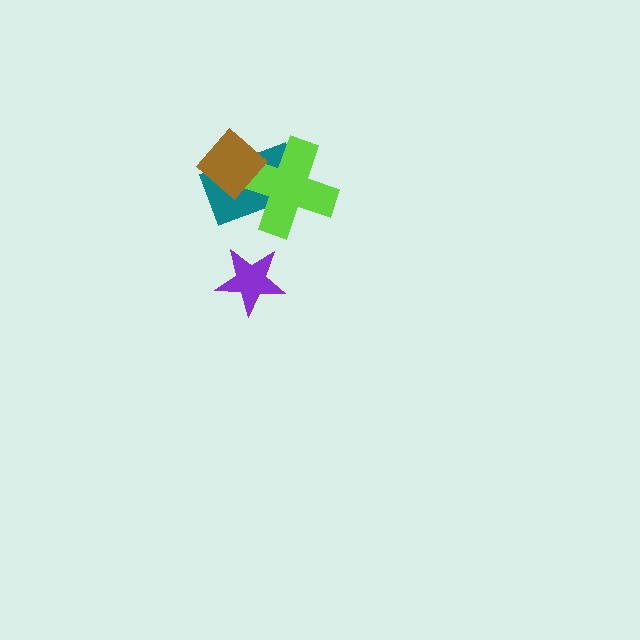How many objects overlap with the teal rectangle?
2 objects overlap with the teal rectangle.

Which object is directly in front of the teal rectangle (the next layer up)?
The lime cross is directly in front of the teal rectangle.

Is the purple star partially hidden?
No, no other shape covers it.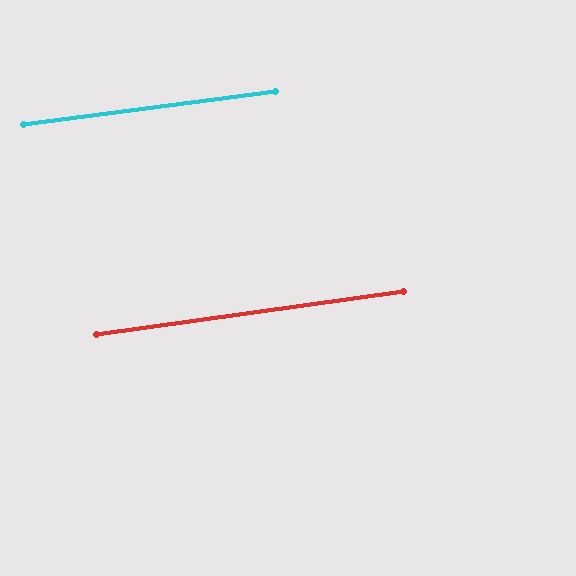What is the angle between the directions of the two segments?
Approximately 1 degree.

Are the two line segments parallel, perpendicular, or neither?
Parallel — their directions differ by only 0.6°.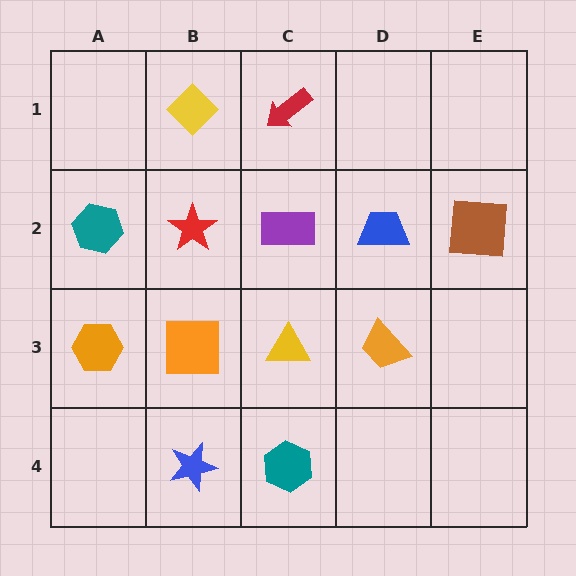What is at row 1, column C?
A red arrow.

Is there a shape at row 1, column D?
No, that cell is empty.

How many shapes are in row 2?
5 shapes.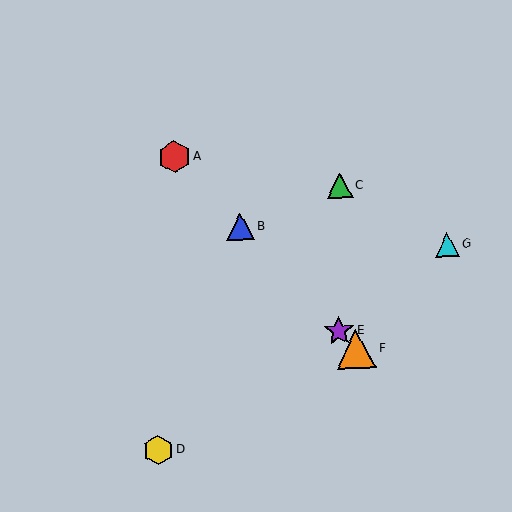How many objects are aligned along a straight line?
4 objects (A, B, E, F) are aligned along a straight line.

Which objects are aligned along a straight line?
Objects A, B, E, F are aligned along a straight line.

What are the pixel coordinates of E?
Object E is at (339, 331).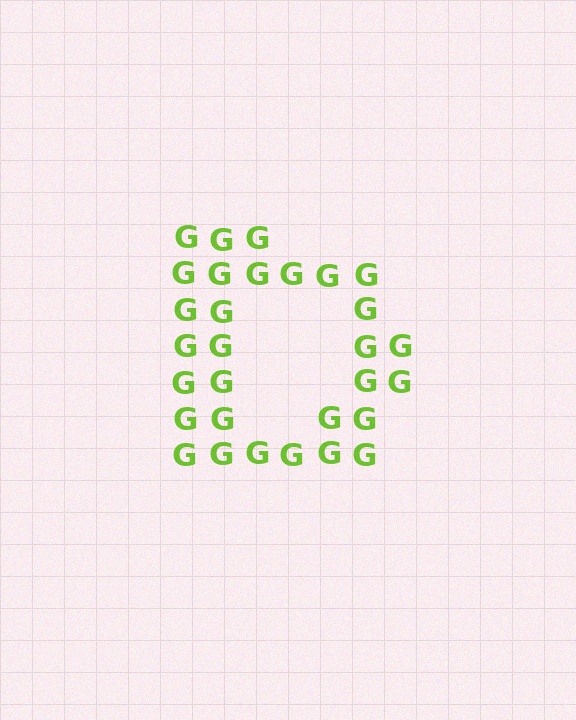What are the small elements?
The small elements are letter G's.